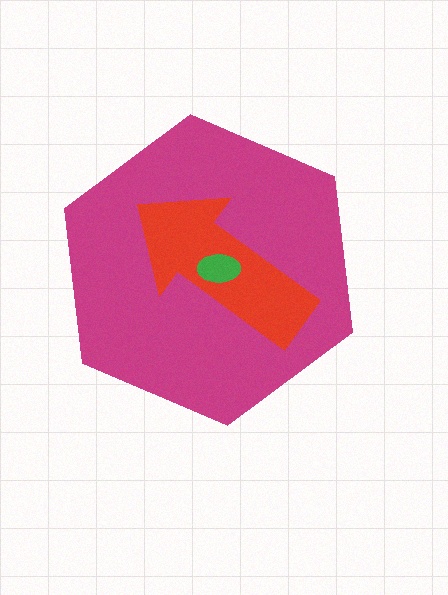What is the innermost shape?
The green ellipse.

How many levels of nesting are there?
3.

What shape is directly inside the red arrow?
The green ellipse.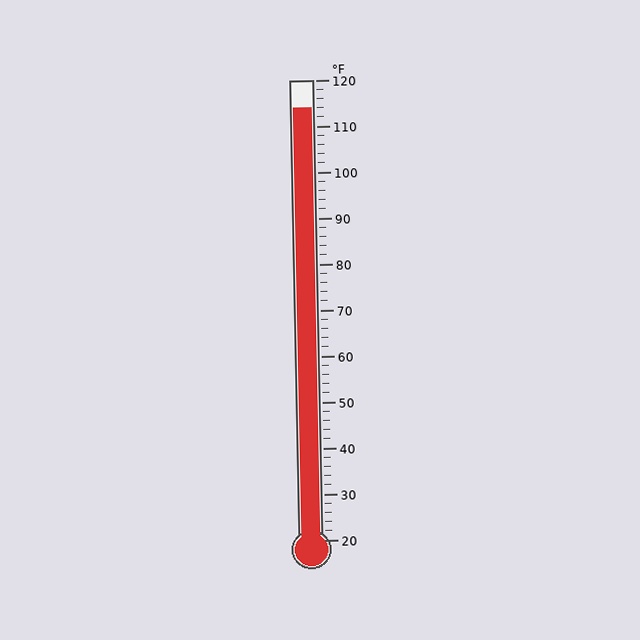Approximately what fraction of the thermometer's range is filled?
The thermometer is filled to approximately 95% of its range.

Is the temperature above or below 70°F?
The temperature is above 70°F.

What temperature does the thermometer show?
The thermometer shows approximately 114°F.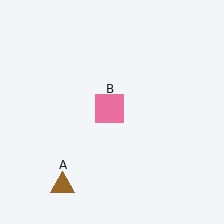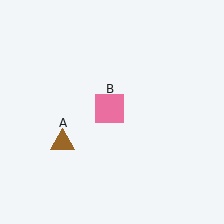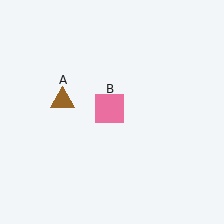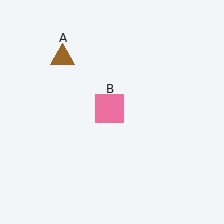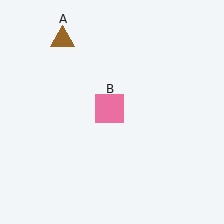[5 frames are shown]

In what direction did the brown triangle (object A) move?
The brown triangle (object A) moved up.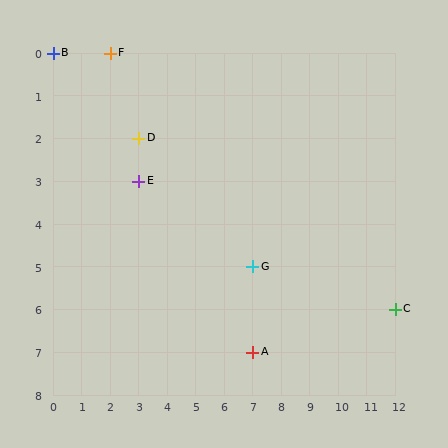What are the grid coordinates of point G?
Point G is at grid coordinates (7, 5).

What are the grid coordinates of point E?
Point E is at grid coordinates (3, 3).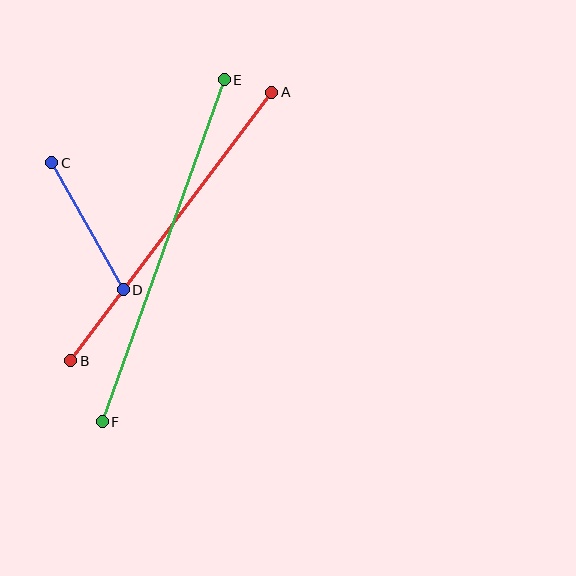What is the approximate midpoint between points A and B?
The midpoint is at approximately (171, 226) pixels.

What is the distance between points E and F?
The distance is approximately 363 pixels.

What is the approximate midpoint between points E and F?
The midpoint is at approximately (163, 251) pixels.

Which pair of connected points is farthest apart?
Points E and F are farthest apart.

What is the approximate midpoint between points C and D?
The midpoint is at approximately (87, 226) pixels.